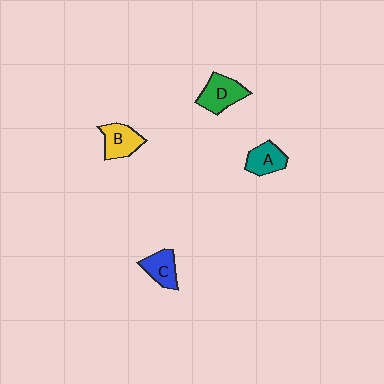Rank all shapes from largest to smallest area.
From largest to smallest: D (green), B (yellow), A (teal), C (blue).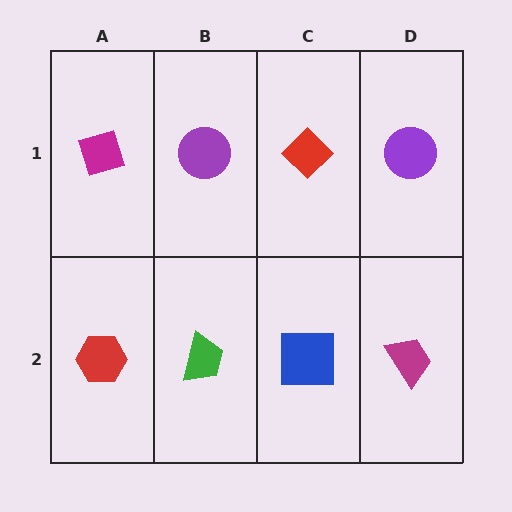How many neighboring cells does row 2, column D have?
2.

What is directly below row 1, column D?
A magenta trapezoid.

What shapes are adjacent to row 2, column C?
A red diamond (row 1, column C), a green trapezoid (row 2, column B), a magenta trapezoid (row 2, column D).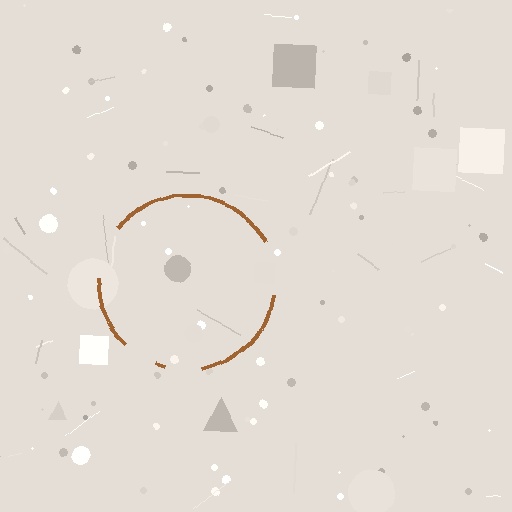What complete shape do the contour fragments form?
The contour fragments form a circle.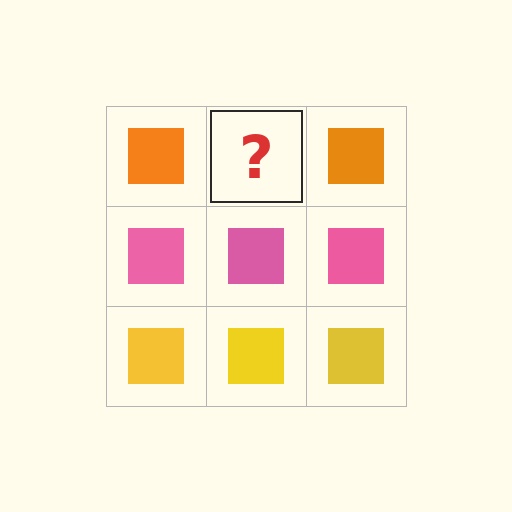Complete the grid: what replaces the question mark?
The question mark should be replaced with an orange square.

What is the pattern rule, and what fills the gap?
The rule is that each row has a consistent color. The gap should be filled with an orange square.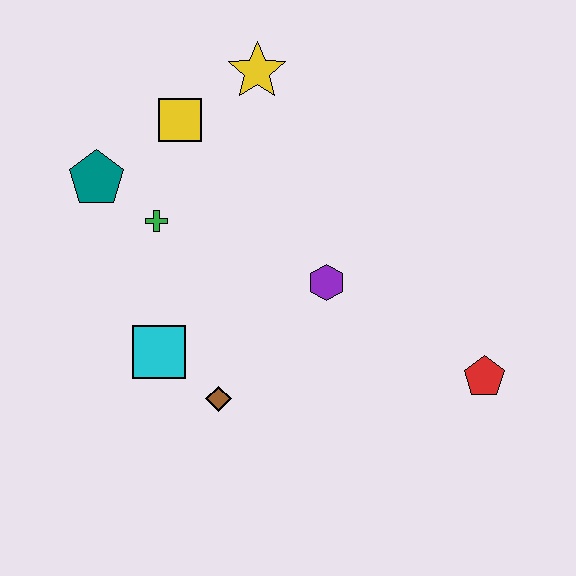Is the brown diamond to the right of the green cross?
Yes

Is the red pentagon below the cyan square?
Yes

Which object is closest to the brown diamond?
The cyan square is closest to the brown diamond.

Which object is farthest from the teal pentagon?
The red pentagon is farthest from the teal pentagon.